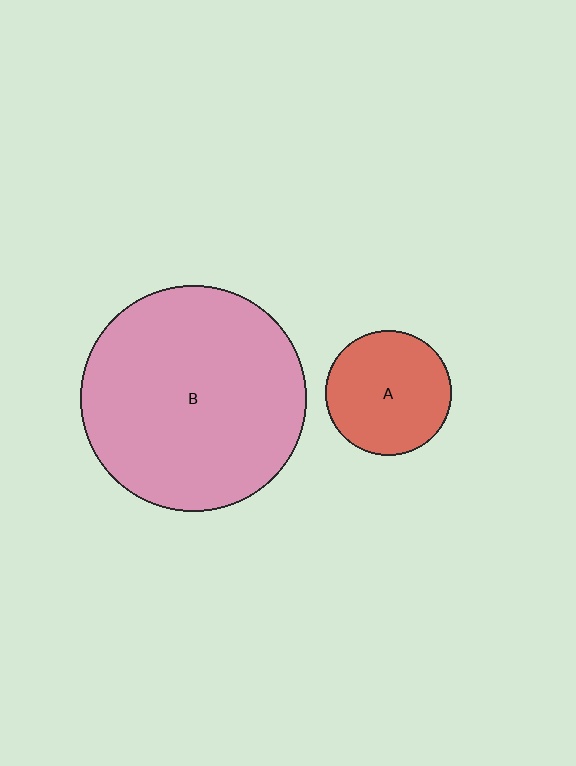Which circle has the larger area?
Circle B (pink).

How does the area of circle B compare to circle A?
Approximately 3.3 times.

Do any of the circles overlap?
No, none of the circles overlap.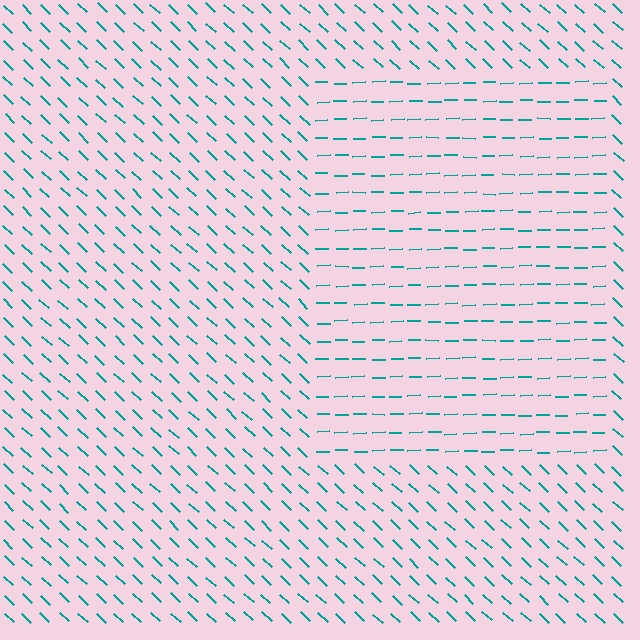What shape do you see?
I see a rectangle.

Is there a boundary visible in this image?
Yes, there is a texture boundary formed by a change in line orientation.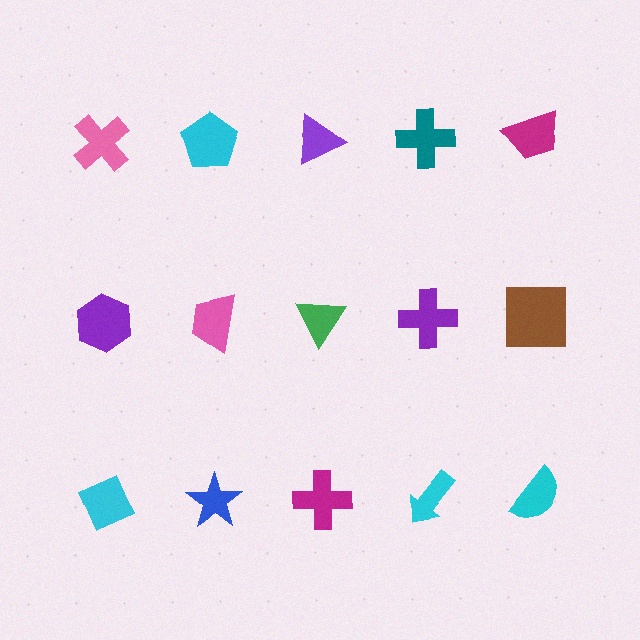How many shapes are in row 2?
5 shapes.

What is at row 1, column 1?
A pink cross.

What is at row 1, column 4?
A teal cross.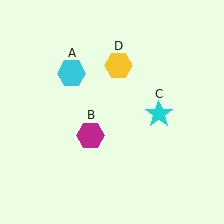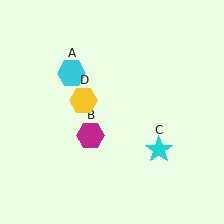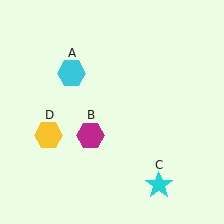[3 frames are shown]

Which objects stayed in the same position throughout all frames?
Cyan hexagon (object A) and magenta hexagon (object B) remained stationary.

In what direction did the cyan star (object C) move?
The cyan star (object C) moved down.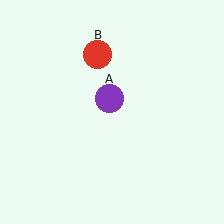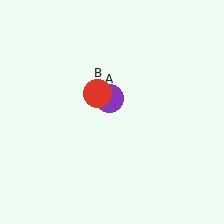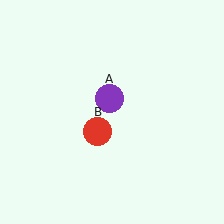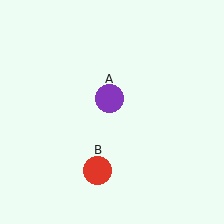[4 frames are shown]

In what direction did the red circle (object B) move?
The red circle (object B) moved down.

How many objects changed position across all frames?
1 object changed position: red circle (object B).